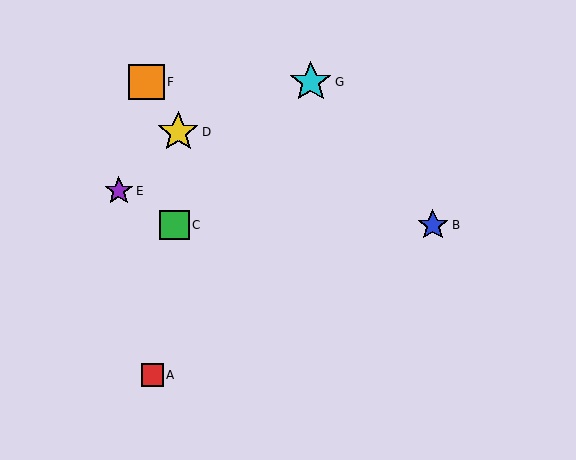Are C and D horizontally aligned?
No, C is at y≈225 and D is at y≈132.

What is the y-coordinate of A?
Object A is at y≈375.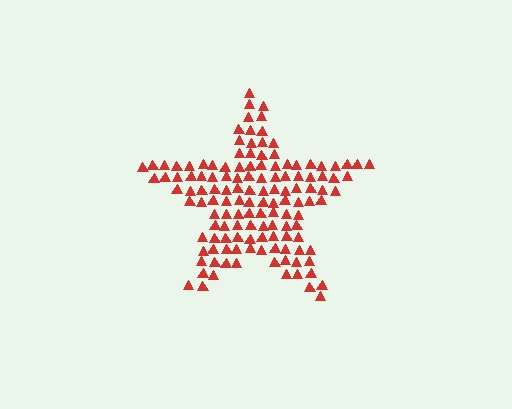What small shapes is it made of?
It is made of small triangles.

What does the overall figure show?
The overall figure shows a star.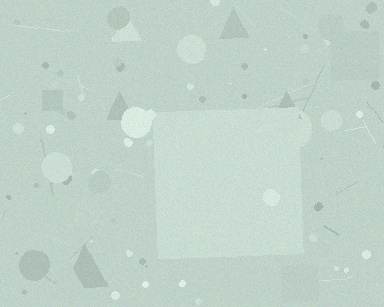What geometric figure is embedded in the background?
A square is embedded in the background.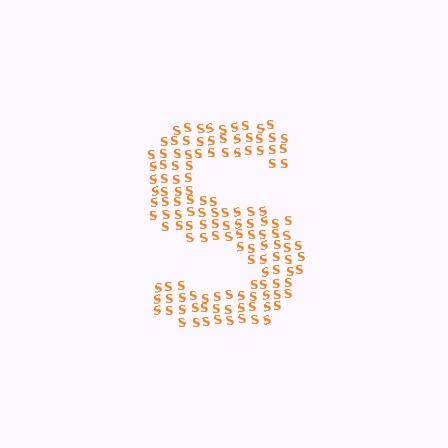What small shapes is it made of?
It is made of small letter S's.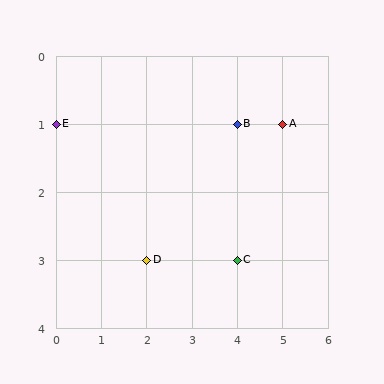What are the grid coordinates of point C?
Point C is at grid coordinates (4, 3).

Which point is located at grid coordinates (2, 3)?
Point D is at (2, 3).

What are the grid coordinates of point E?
Point E is at grid coordinates (0, 1).